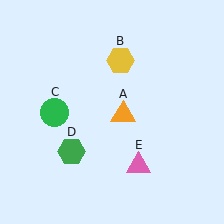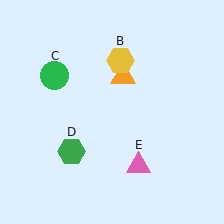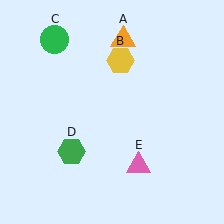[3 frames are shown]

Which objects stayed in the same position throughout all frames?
Yellow hexagon (object B) and green hexagon (object D) and pink triangle (object E) remained stationary.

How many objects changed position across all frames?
2 objects changed position: orange triangle (object A), green circle (object C).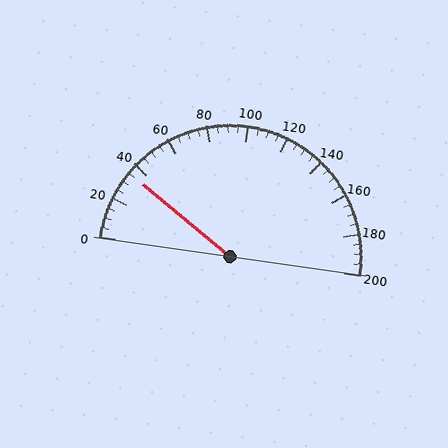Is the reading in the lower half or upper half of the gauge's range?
The reading is in the lower half of the range (0 to 200).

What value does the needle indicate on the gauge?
The needle indicates approximately 35.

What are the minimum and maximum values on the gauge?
The gauge ranges from 0 to 200.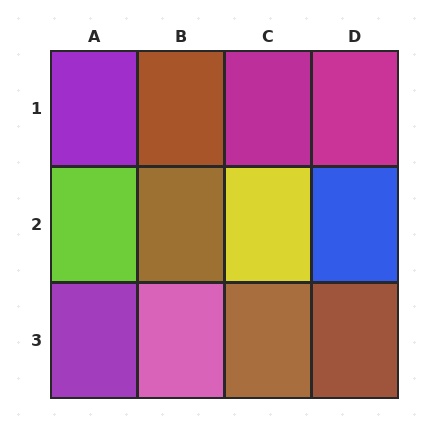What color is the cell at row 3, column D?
Brown.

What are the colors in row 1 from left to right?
Purple, brown, magenta, magenta.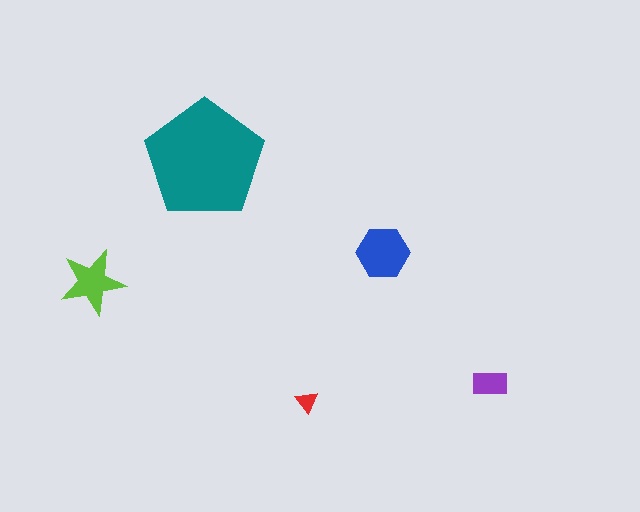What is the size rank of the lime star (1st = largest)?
3rd.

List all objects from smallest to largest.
The red triangle, the purple rectangle, the lime star, the blue hexagon, the teal pentagon.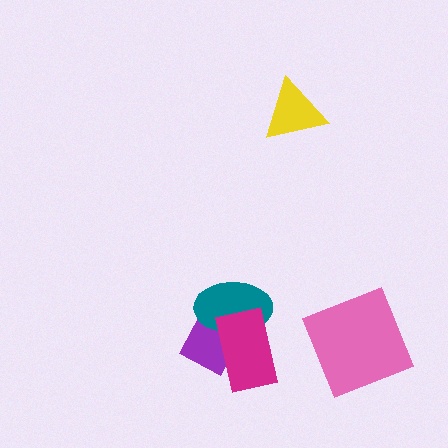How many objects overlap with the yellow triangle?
0 objects overlap with the yellow triangle.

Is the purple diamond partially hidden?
Yes, it is partially covered by another shape.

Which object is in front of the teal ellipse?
The magenta rectangle is in front of the teal ellipse.